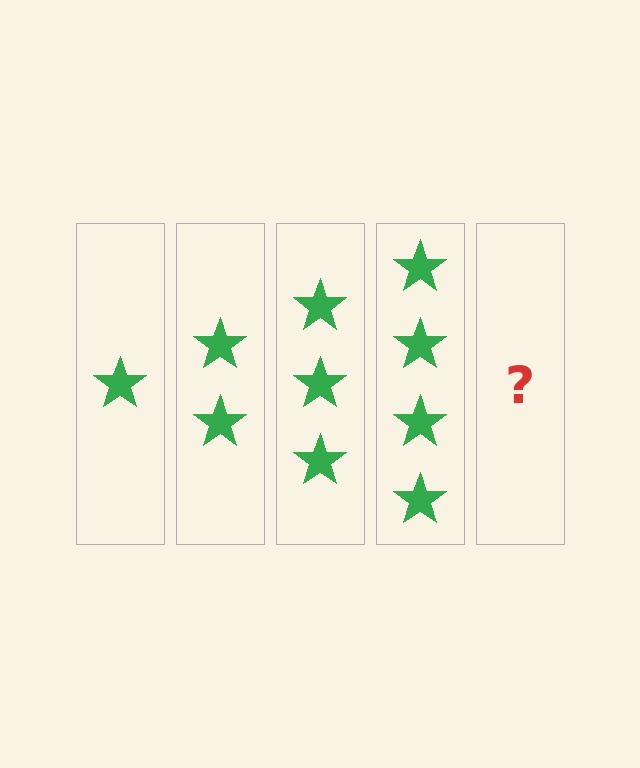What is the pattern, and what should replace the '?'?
The pattern is that each step adds one more star. The '?' should be 5 stars.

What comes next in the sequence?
The next element should be 5 stars.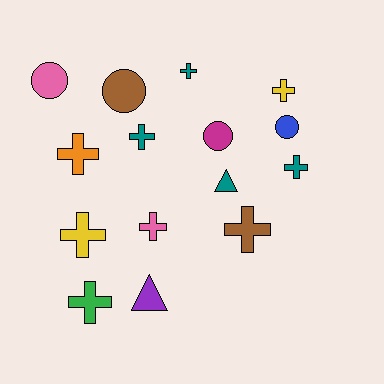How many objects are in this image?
There are 15 objects.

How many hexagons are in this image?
There are no hexagons.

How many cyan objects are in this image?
There are no cyan objects.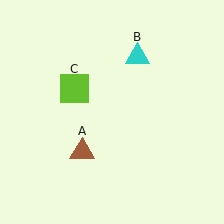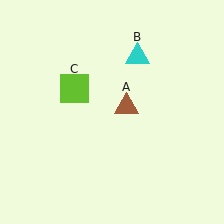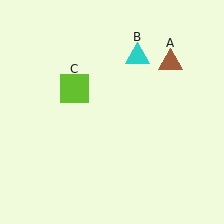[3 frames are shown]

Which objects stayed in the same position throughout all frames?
Cyan triangle (object B) and lime square (object C) remained stationary.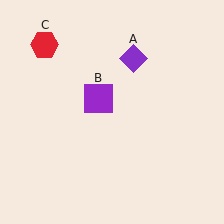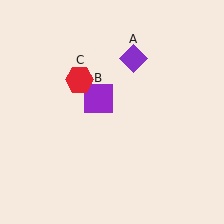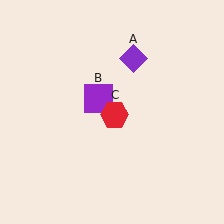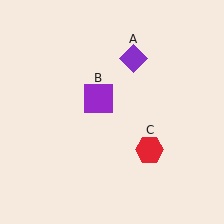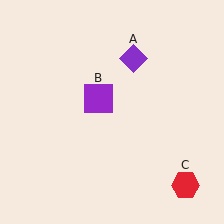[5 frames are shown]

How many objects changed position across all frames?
1 object changed position: red hexagon (object C).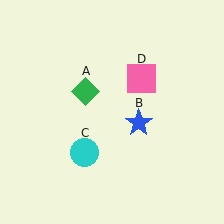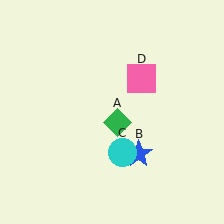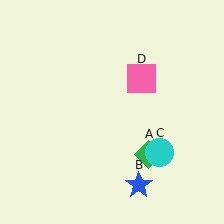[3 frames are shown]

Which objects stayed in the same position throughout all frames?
Pink square (object D) remained stationary.